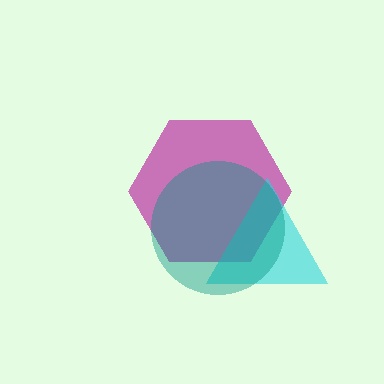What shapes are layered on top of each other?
The layered shapes are: a magenta hexagon, a cyan triangle, a teal circle.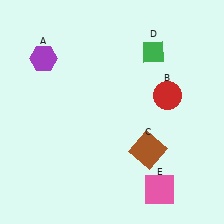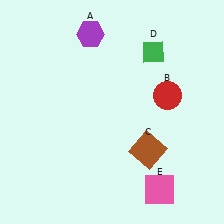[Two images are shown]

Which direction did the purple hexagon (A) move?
The purple hexagon (A) moved right.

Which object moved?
The purple hexagon (A) moved right.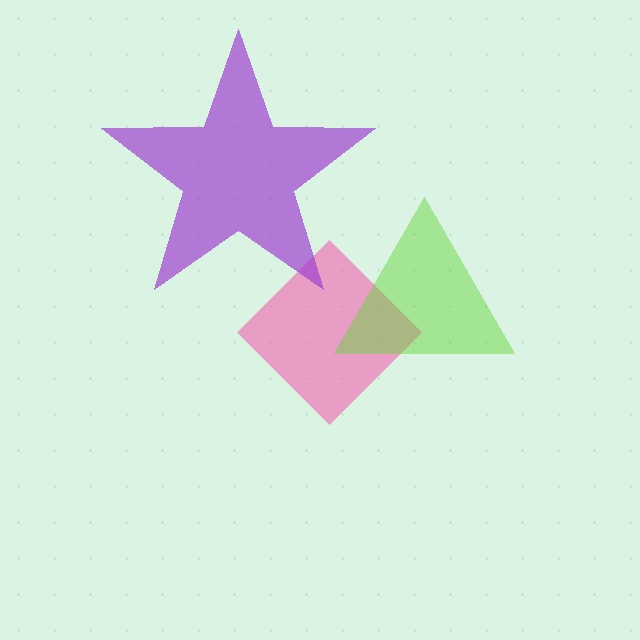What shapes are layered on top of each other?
The layered shapes are: a pink diamond, a purple star, a lime triangle.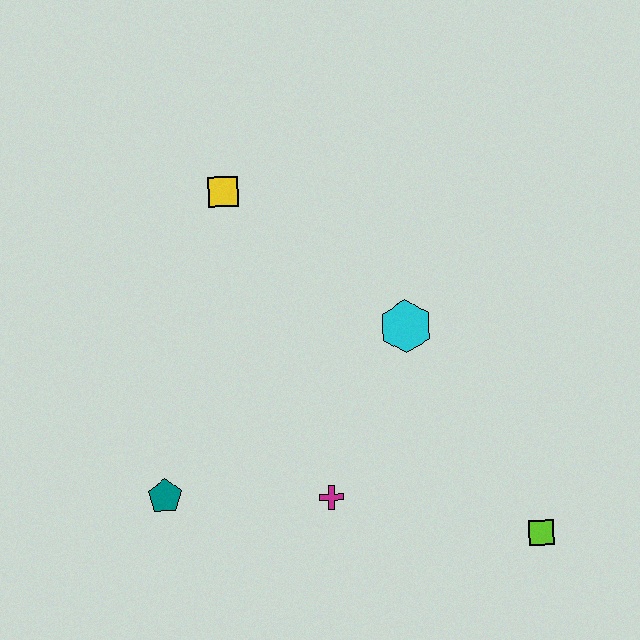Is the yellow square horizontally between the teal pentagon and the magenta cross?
Yes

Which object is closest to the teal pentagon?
The magenta cross is closest to the teal pentagon.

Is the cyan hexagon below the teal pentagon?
No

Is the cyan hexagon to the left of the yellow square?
No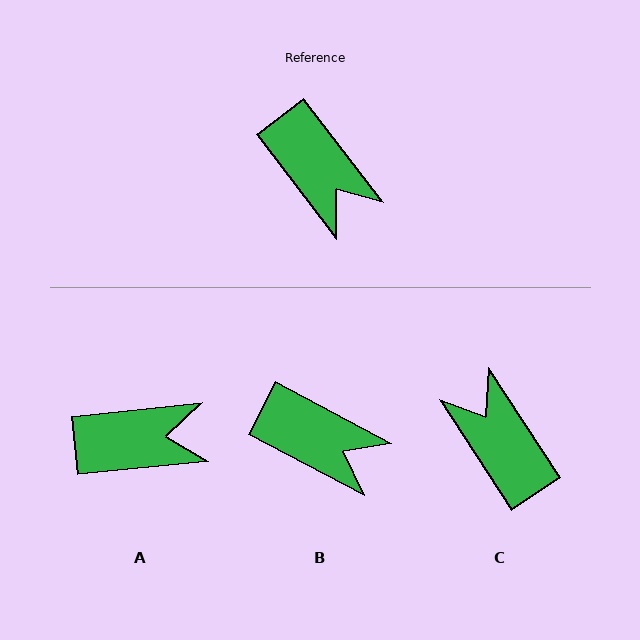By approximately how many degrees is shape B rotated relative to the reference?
Approximately 24 degrees counter-clockwise.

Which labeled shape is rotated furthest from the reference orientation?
C, about 176 degrees away.